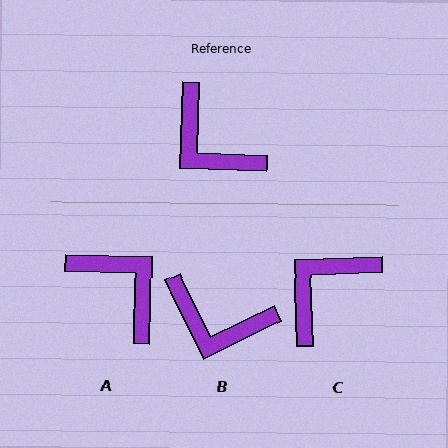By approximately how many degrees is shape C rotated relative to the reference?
Approximately 86 degrees clockwise.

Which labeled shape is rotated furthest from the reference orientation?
A, about 179 degrees away.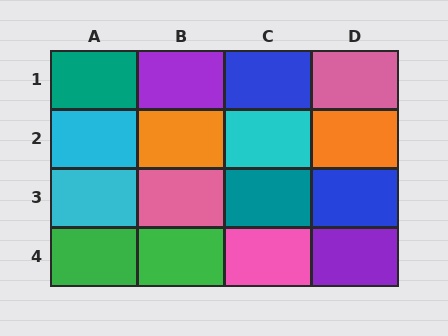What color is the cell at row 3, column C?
Teal.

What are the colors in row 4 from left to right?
Green, green, pink, purple.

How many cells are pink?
3 cells are pink.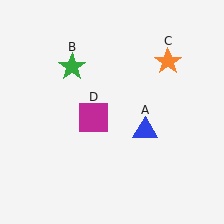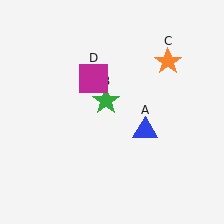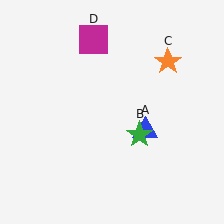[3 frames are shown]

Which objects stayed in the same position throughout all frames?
Blue triangle (object A) and orange star (object C) remained stationary.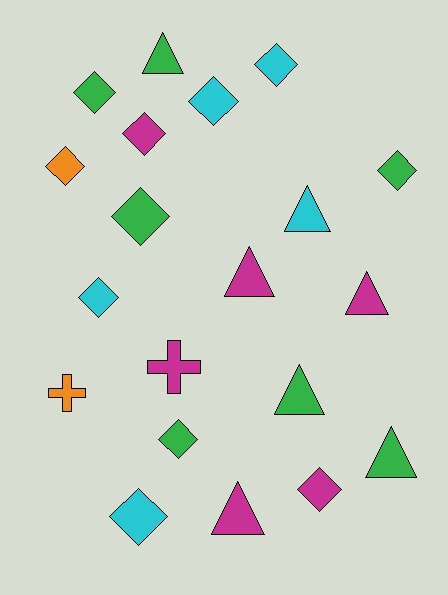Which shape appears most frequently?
Diamond, with 11 objects.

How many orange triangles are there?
There are no orange triangles.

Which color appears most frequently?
Green, with 7 objects.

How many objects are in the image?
There are 20 objects.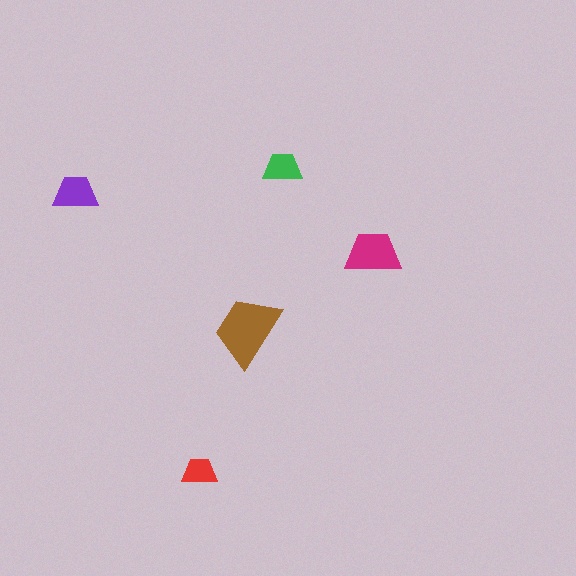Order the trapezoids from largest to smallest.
the brown one, the magenta one, the purple one, the green one, the red one.